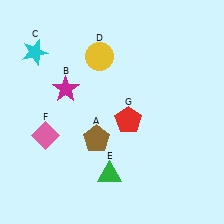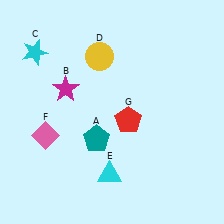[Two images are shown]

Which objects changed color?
A changed from brown to teal. E changed from green to cyan.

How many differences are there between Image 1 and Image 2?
There are 2 differences between the two images.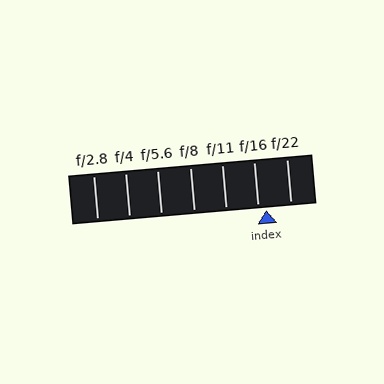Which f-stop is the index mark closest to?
The index mark is closest to f/16.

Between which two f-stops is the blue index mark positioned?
The index mark is between f/16 and f/22.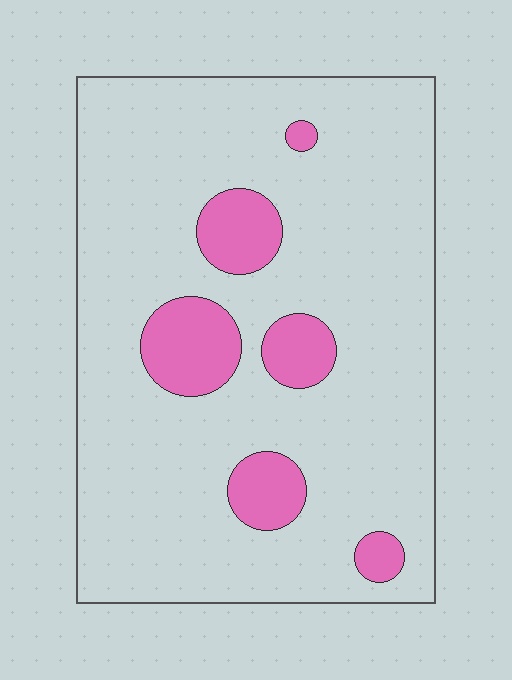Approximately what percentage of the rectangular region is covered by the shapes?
Approximately 15%.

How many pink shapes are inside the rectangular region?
6.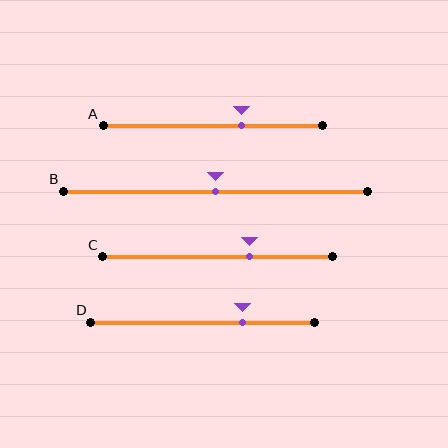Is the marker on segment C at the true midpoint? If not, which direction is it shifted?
No, the marker on segment C is shifted to the right by about 14% of the segment length.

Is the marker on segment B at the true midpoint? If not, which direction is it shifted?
Yes, the marker on segment B is at the true midpoint.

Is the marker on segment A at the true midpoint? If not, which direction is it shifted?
No, the marker on segment A is shifted to the right by about 13% of the segment length.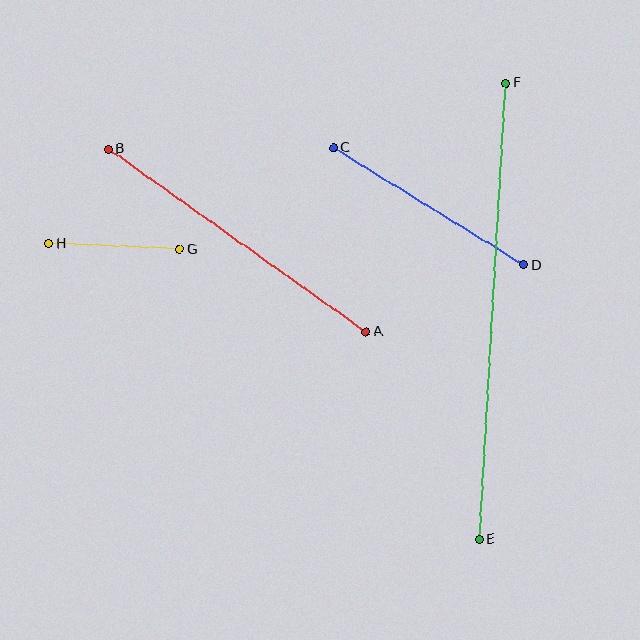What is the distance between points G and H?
The distance is approximately 130 pixels.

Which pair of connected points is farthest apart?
Points E and F are farthest apart.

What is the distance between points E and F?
The distance is approximately 457 pixels.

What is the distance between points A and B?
The distance is approximately 316 pixels.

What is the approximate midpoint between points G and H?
The midpoint is at approximately (114, 247) pixels.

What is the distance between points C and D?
The distance is approximately 224 pixels.